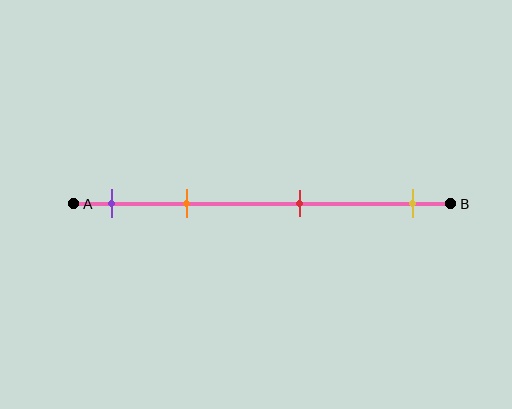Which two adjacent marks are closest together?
The purple and orange marks are the closest adjacent pair.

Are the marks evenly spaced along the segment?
No, the marks are not evenly spaced.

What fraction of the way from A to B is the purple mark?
The purple mark is approximately 10% (0.1) of the way from A to B.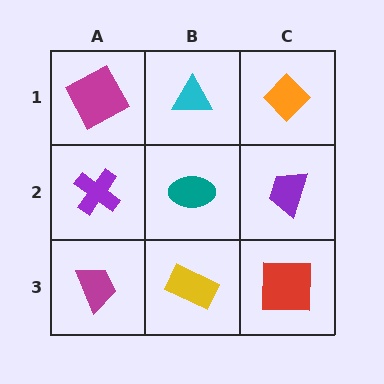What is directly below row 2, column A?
A magenta trapezoid.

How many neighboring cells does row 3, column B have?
3.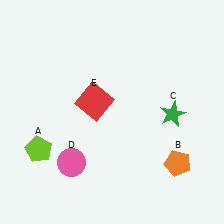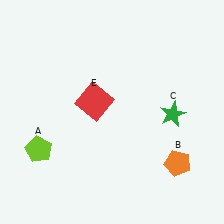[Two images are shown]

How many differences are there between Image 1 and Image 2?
There is 1 difference between the two images.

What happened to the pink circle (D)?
The pink circle (D) was removed in Image 2. It was in the bottom-left area of Image 1.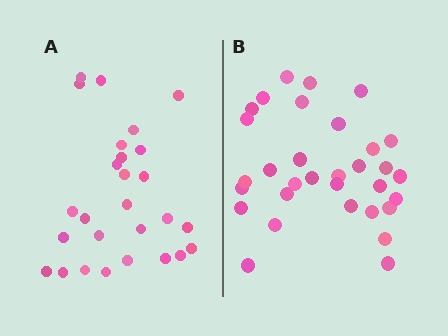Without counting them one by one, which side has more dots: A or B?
Region B (the right region) has more dots.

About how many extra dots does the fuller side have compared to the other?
Region B has about 5 more dots than region A.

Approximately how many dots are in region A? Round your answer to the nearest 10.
About 30 dots. (The exact count is 27, which rounds to 30.)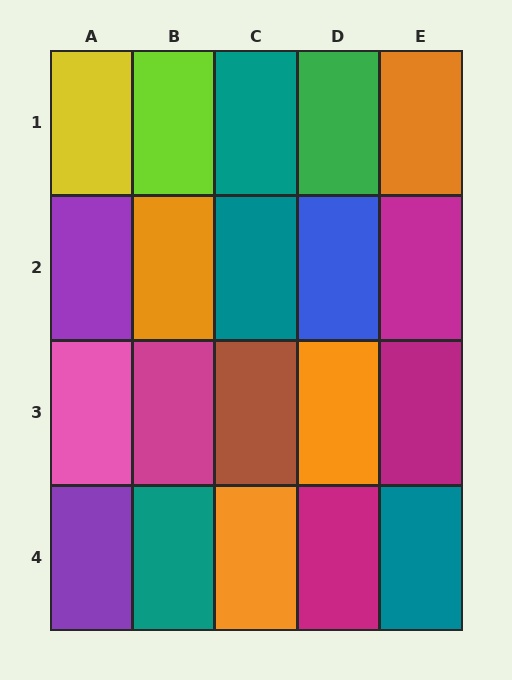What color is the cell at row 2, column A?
Purple.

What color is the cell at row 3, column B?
Magenta.